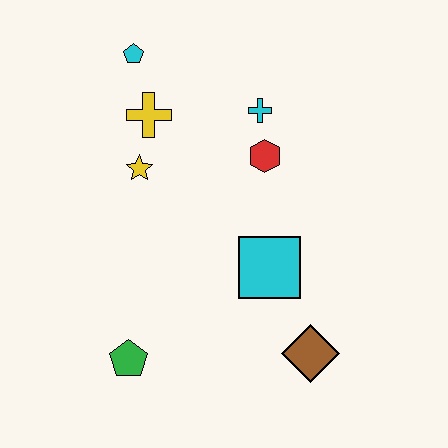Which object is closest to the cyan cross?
The red hexagon is closest to the cyan cross.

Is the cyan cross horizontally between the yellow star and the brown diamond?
Yes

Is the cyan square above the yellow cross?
No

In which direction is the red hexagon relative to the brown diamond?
The red hexagon is above the brown diamond.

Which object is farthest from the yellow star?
The brown diamond is farthest from the yellow star.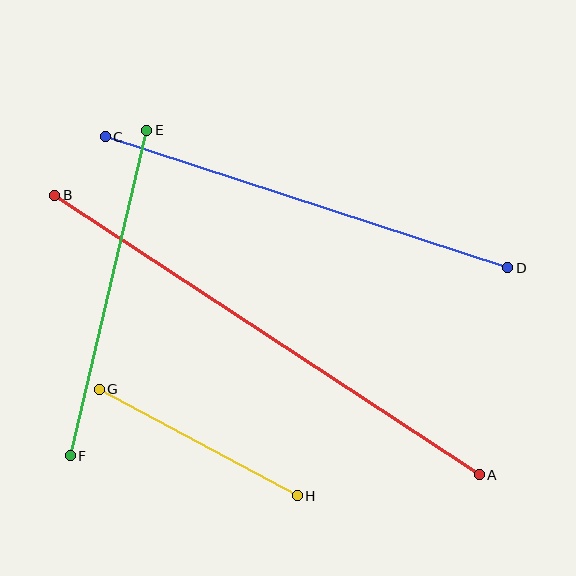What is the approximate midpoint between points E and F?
The midpoint is at approximately (109, 293) pixels.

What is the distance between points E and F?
The distance is approximately 334 pixels.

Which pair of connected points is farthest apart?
Points A and B are farthest apart.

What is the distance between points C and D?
The distance is approximately 423 pixels.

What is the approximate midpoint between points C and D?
The midpoint is at approximately (306, 202) pixels.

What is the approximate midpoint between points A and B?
The midpoint is at approximately (267, 335) pixels.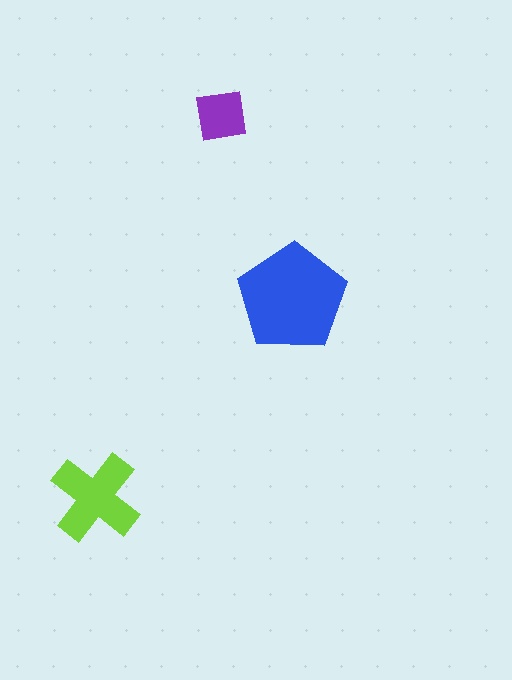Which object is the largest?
The blue pentagon.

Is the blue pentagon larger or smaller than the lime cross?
Larger.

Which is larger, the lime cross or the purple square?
The lime cross.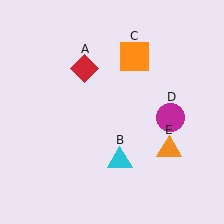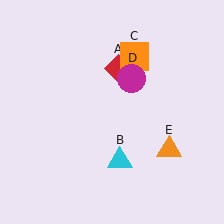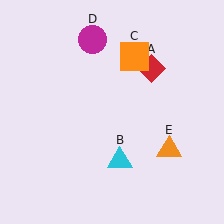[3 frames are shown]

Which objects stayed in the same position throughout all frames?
Cyan triangle (object B) and orange square (object C) and orange triangle (object E) remained stationary.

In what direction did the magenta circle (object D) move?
The magenta circle (object D) moved up and to the left.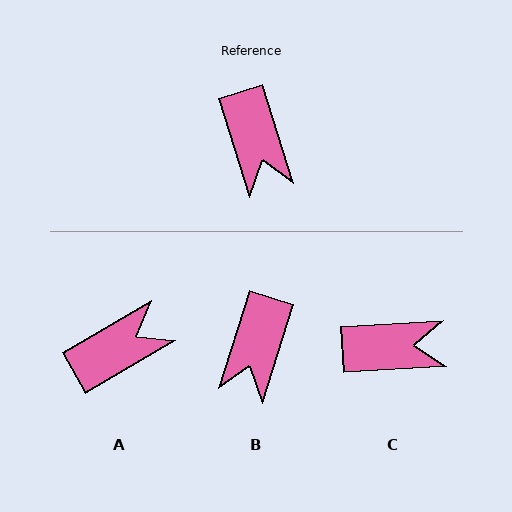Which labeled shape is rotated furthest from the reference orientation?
A, about 103 degrees away.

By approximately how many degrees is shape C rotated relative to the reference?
Approximately 76 degrees counter-clockwise.